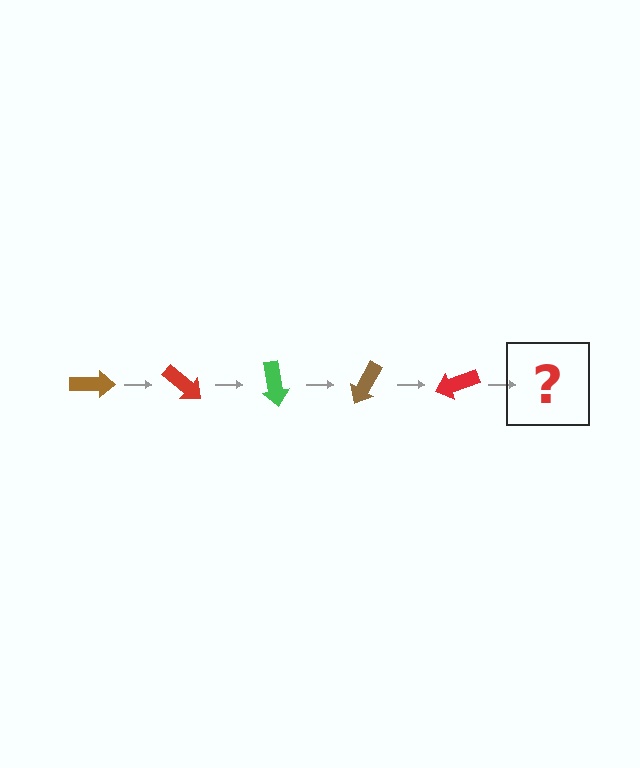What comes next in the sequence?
The next element should be a green arrow, rotated 200 degrees from the start.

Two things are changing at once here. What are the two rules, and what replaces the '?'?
The two rules are that it rotates 40 degrees each step and the color cycles through brown, red, and green. The '?' should be a green arrow, rotated 200 degrees from the start.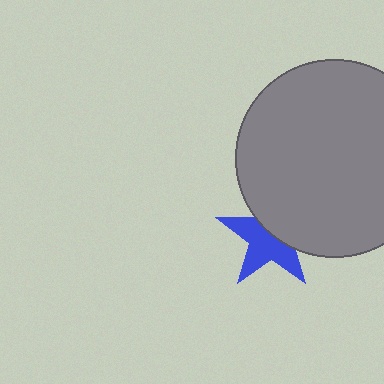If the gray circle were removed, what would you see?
You would see the complete blue star.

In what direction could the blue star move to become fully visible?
The blue star could move toward the lower-left. That would shift it out from behind the gray circle entirely.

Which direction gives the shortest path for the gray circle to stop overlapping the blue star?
Moving toward the upper-right gives the shortest separation.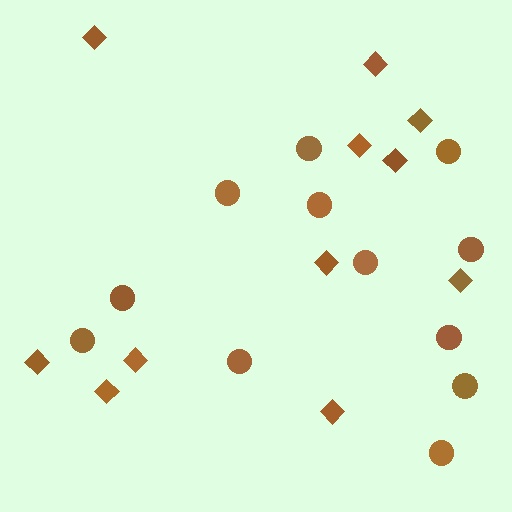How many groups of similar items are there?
There are 2 groups: one group of circles (12) and one group of diamonds (11).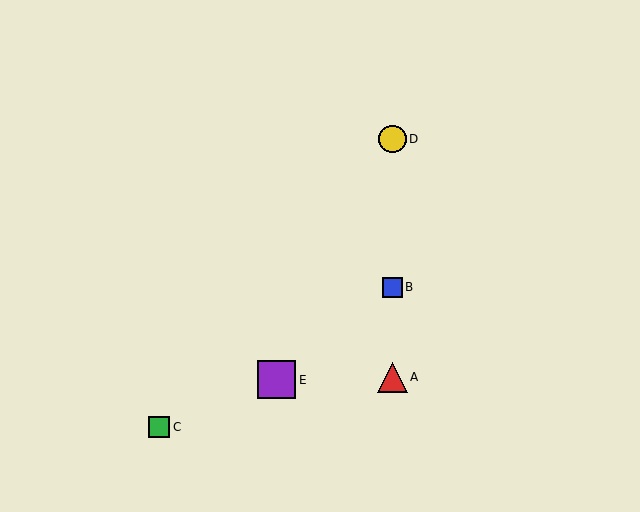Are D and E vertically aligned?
No, D is at x≈392 and E is at x≈277.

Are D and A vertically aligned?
Yes, both are at x≈392.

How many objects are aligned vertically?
3 objects (A, B, D) are aligned vertically.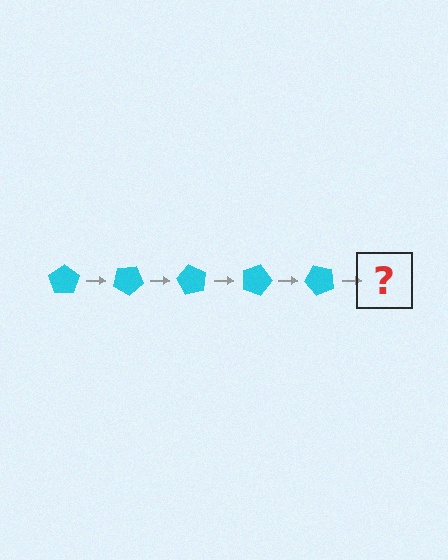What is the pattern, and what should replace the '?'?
The pattern is that the pentagon rotates 30 degrees each step. The '?' should be a cyan pentagon rotated 150 degrees.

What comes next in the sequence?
The next element should be a cyan pentagon rotated 150 degrees.